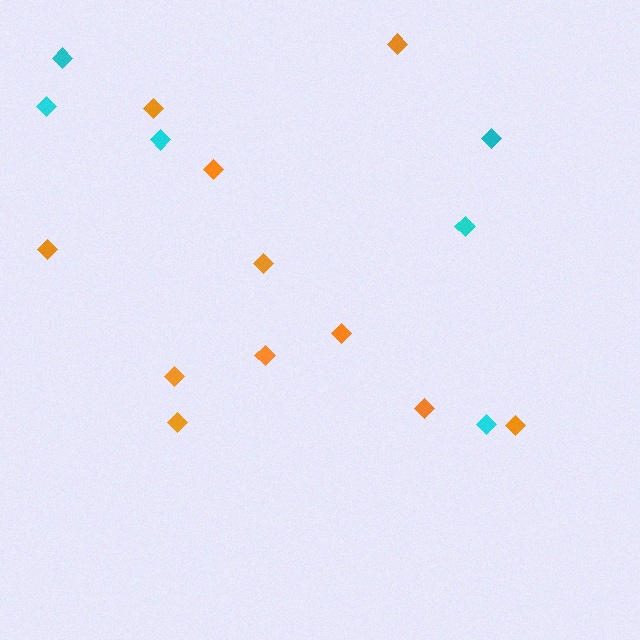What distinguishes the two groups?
There are 2 groups: one group of cyan diamonds (6) and one group of orange diamonds (11).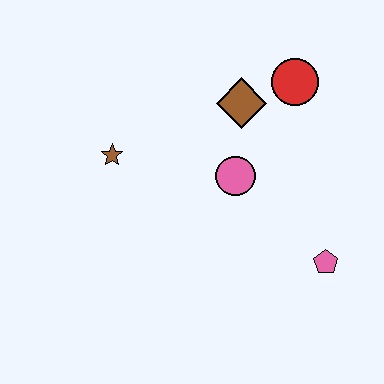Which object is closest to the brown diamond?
The red circle is closest to the brown diamond.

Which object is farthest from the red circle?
The brown star is farthest from the red circle.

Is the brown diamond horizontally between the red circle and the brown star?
Yes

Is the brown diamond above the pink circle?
Yes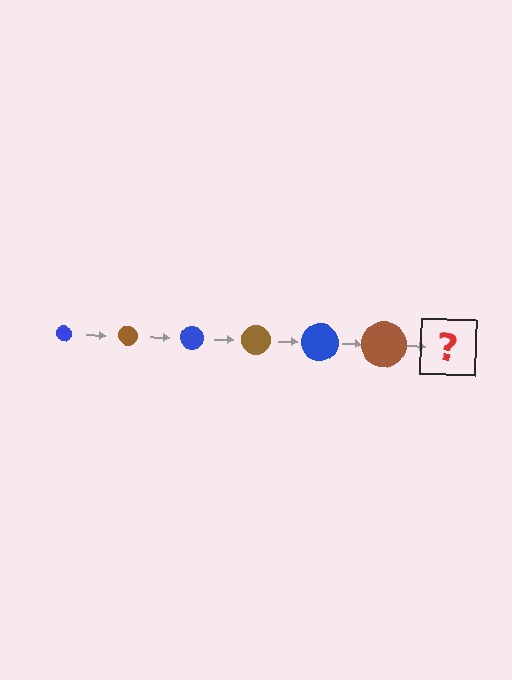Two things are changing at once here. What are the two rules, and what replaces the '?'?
The two rules are that the circle grows larger each step and the color cycles through blue and brown. The '?' should be a blue circle, larger than the previous one.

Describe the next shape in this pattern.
It should be a blue circle, larger than the previous one.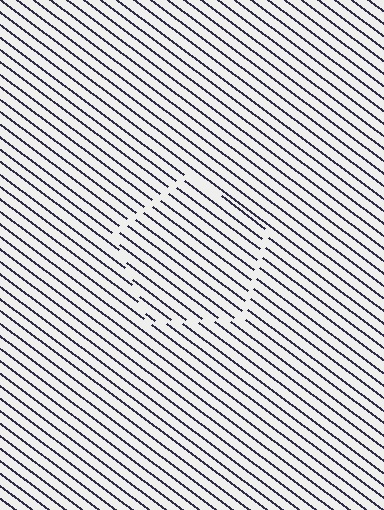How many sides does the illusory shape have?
5 sides — the line-ends trace a pentagon.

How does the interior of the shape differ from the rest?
The interior of the shape contains the same grating, shifted by half a period — the contour is defined by the phase discontinuity where line-ends from the inner and outer gratings abut.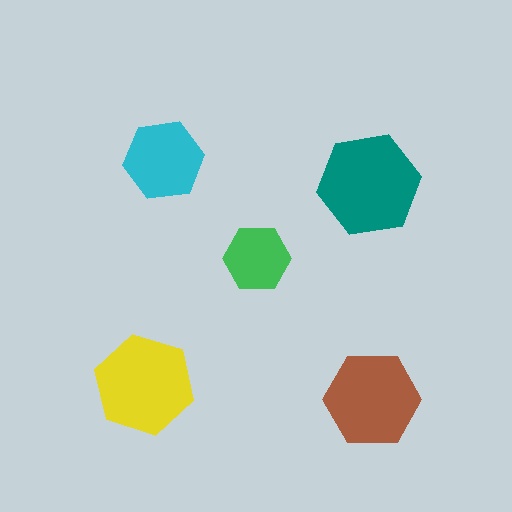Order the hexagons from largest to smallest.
the teal one, the yellow one, the brown one, the cyan one, the green one.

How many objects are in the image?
There are 5 objects in the image.